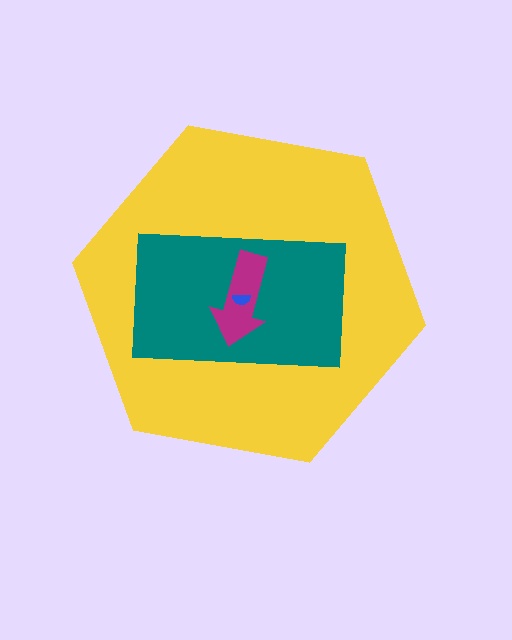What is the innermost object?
The blue semicircle.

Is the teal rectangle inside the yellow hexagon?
Yes.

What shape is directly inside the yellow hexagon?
The teal rectangle.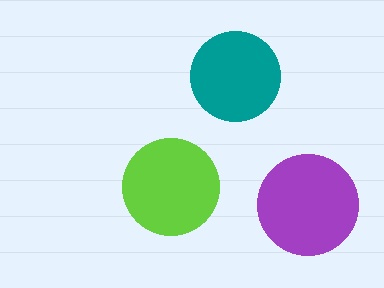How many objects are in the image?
There are 3 objects in the image.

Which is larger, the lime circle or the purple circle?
The purple one.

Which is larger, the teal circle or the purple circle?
The purple one.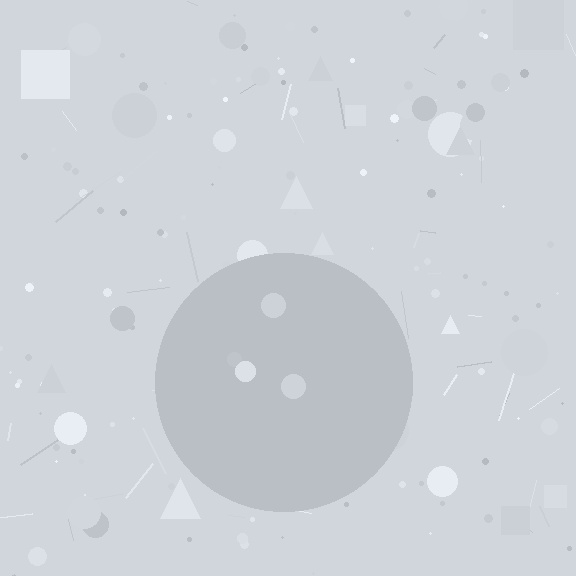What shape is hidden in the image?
A circle is hidden in the image.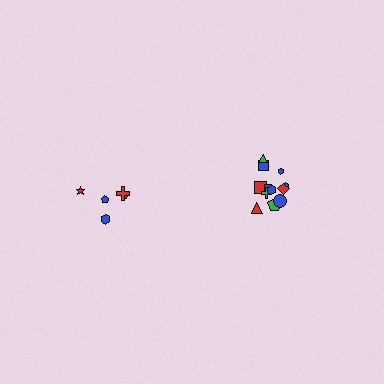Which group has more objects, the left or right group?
The right group.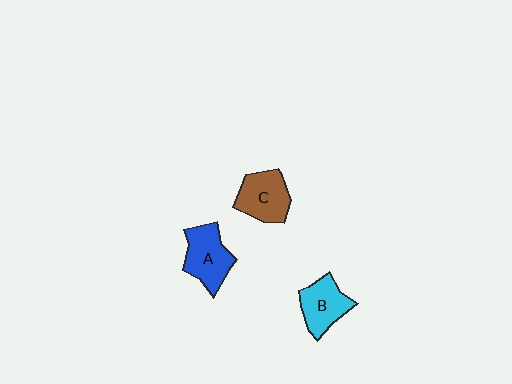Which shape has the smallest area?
Shape B (cyan).